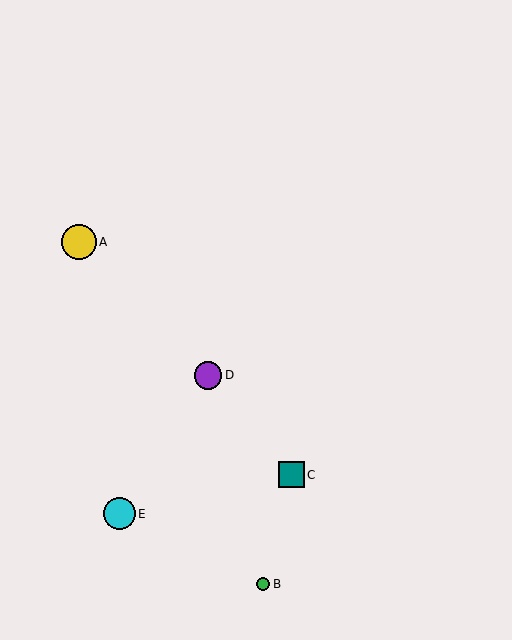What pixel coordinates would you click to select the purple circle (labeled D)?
Click at (208, 375) to select the purple circle D.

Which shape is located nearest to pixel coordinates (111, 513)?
The cyan circle (labeled E) at (119, 514) is nearest to that location.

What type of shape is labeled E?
Shape E is a cyan circle.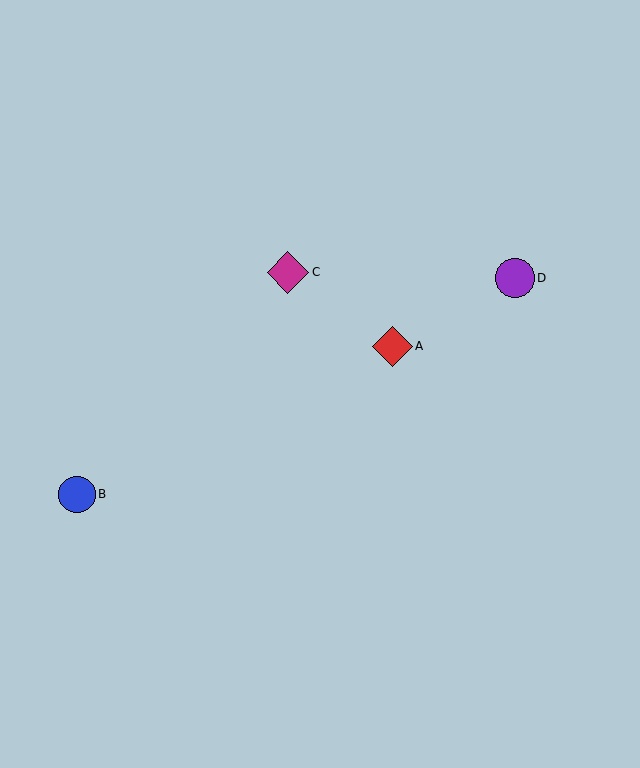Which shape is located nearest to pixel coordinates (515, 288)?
The purple circle (labeled D) at (515, 278) is nearest to that location.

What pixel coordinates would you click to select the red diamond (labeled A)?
Click at (392, 346) to select the red diamond A.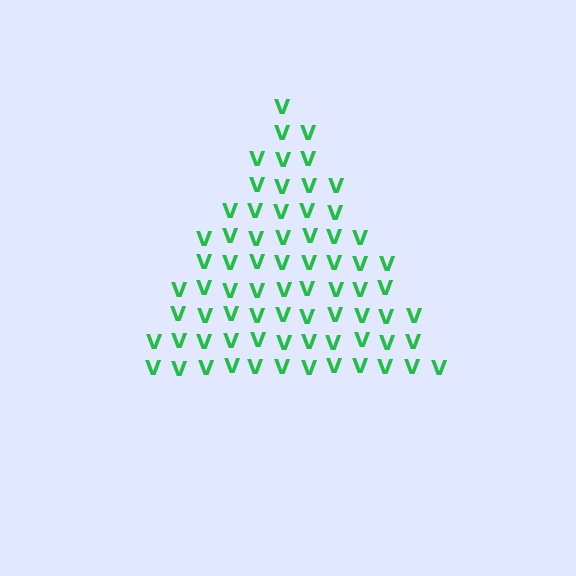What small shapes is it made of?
It is made of small letter V's.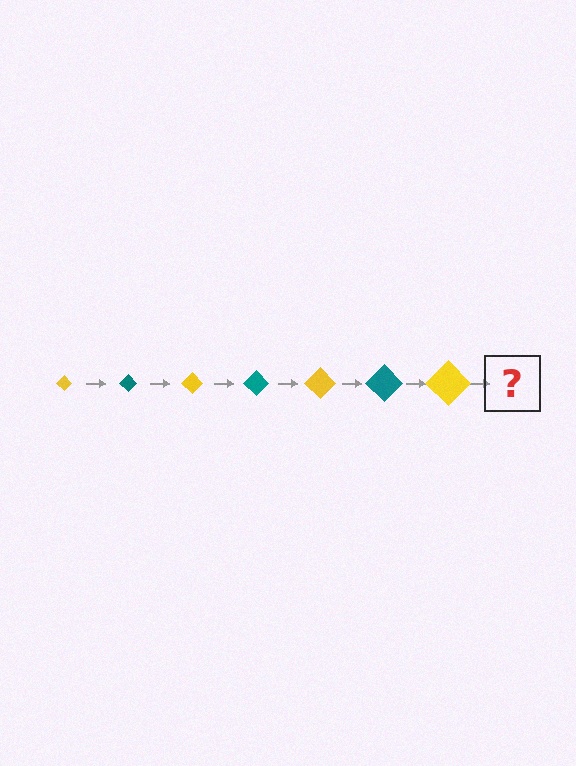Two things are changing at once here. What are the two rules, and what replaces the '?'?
The two rules are that the diamond grows larger each step and the color cycles through yellow and teal. The '?' should be a teal diamond, larger than the previous one.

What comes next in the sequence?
The next element should be a teal diamond, larger than the previous one.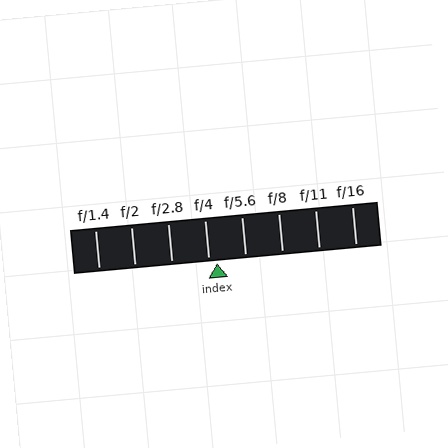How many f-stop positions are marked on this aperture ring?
There are 8 f-stop positions marked.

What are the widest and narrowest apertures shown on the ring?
The widest aperture shown is f/1.4 and the narrowest is f/16.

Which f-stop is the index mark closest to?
The index mark is closest to f/4.